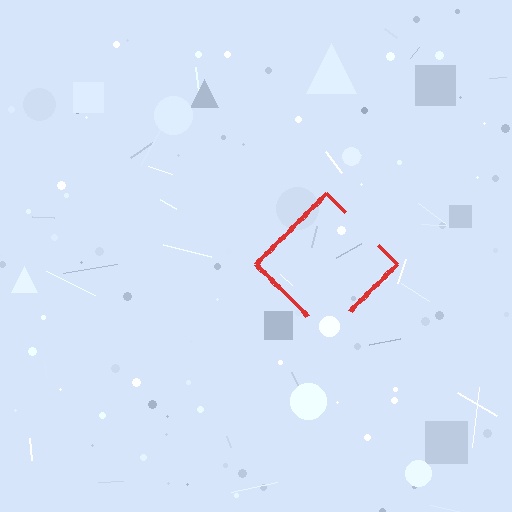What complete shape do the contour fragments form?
The contour fragments form a diamond.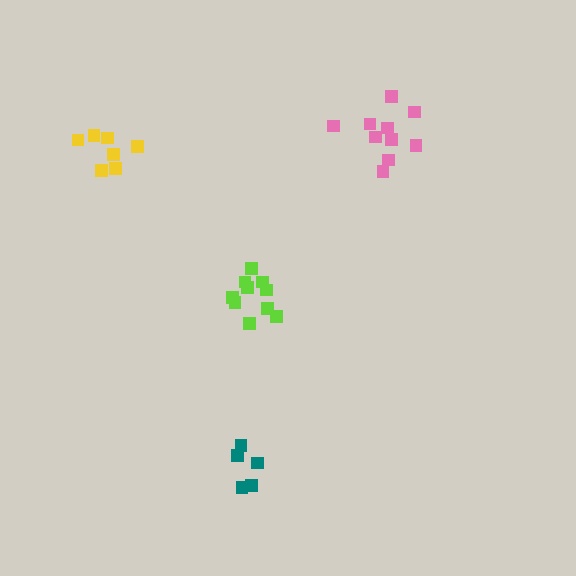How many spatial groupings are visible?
There are 4 spatial groupings.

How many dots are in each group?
Group 1: 10 dots, Group 2: 7 dots, Group 3: 5 dots, Group 4: 10 dots (32 total).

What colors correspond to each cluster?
The clusters are colored: lime, yellow, teal, pink.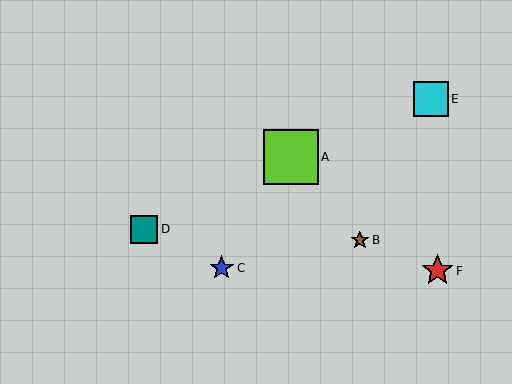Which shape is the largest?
The lime square (labeled A) is the largest.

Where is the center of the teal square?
The center of the teal square is at (144, 229).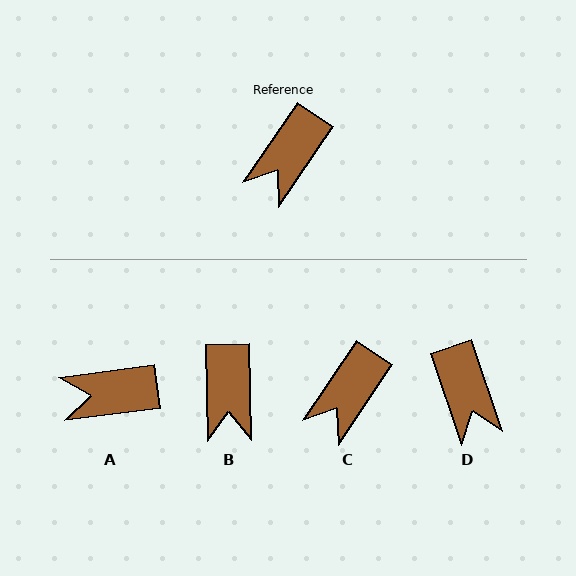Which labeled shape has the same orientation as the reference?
C.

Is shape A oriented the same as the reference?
No, it is off by about 48 degrees.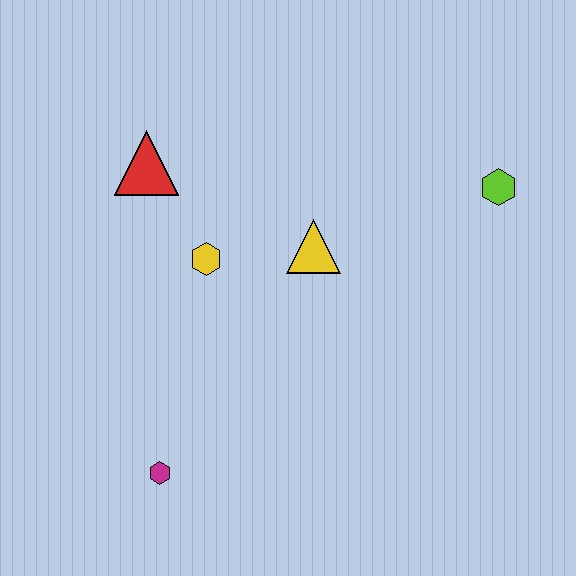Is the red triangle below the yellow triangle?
No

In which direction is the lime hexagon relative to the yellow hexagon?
The lime hexagon is to the right of the yellow hexagon.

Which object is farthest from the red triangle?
The lime hexagon is farthest from the red triangle.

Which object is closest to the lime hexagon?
The yellow triangle is closest to the lime hexagon.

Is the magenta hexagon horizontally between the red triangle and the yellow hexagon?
Yes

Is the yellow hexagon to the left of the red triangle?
No